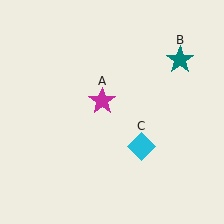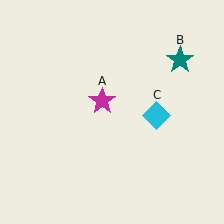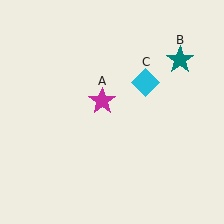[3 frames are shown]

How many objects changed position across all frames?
1 object changed position: cyan diamond (object C).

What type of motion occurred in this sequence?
The cyan diamond (object C) rotated counterclockwise around the center of the scene.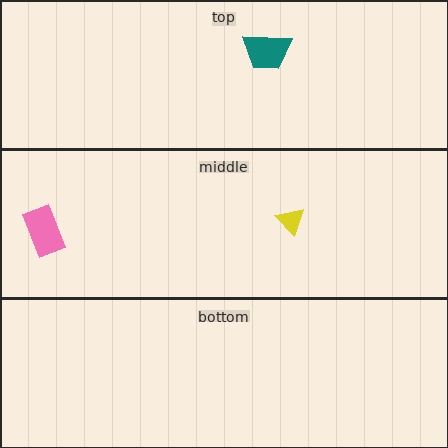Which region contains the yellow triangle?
The middle region.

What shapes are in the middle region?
The pink rectangle, the yellow triangle.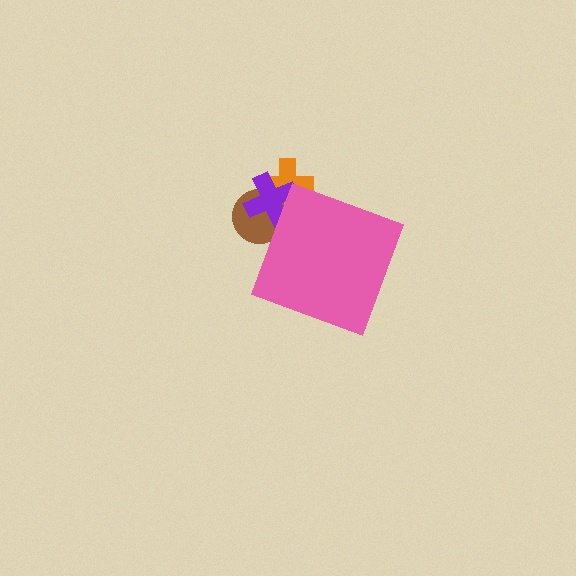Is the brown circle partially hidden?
Yes, the brown circle is partially hidden behind the pink diamond.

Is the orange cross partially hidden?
Yes, the orange cross is partially hidden behind the pink diamond.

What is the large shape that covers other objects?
A pink diamond.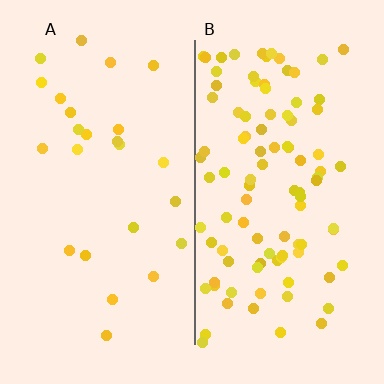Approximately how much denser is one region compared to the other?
Approximately 3.9× — region B over region A.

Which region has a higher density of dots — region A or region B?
B (the right).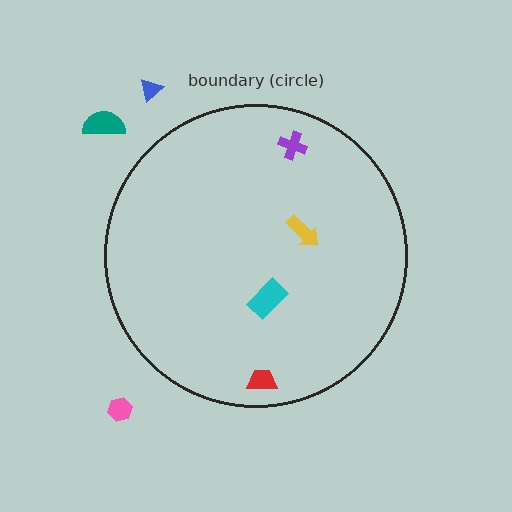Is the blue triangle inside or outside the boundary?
Outside.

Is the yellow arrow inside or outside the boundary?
Inside.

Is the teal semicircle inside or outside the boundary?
Outside.